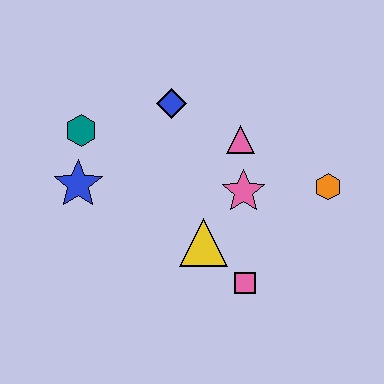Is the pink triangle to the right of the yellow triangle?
Yes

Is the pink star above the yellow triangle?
Yes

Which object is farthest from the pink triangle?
The blue star is farthest from the pink triangle.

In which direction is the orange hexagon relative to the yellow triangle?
The orange hexagon is to the right of the yellow triangle.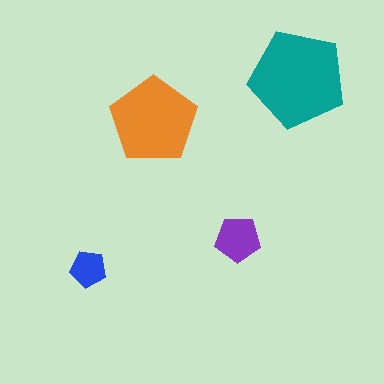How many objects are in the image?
There are 4 objects in the image.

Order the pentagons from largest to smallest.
the teal one, the orange one, the purple one, the blue one.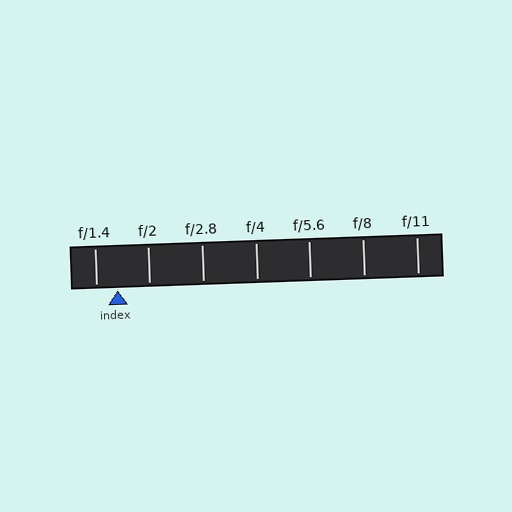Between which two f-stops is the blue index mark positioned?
The index mark is between f/1.4 and f/2.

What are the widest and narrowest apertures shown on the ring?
The widest aperture shown is f/1.4 and the narrowest is f/11.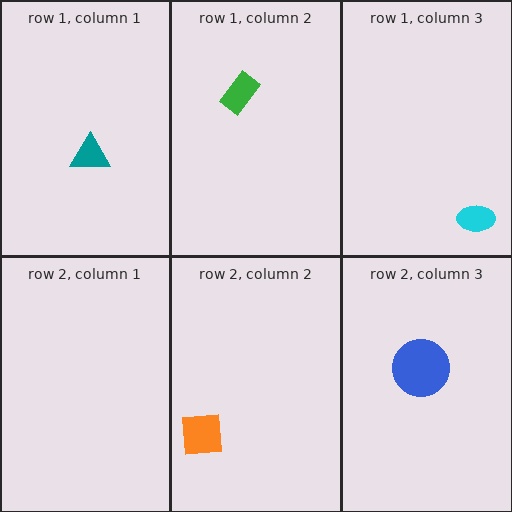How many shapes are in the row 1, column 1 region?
1.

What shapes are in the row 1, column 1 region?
The teal triangle.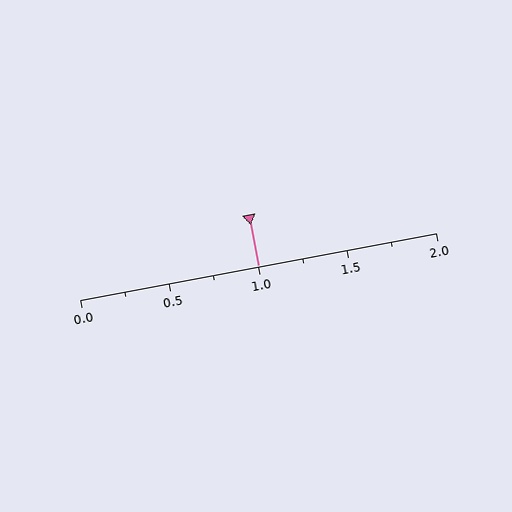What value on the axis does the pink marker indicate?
The marker indicates approximately 1.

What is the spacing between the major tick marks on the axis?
The major ticks are spaced 0.5 apart.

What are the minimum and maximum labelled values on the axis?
The axis runs from 0.0 to 2.0.